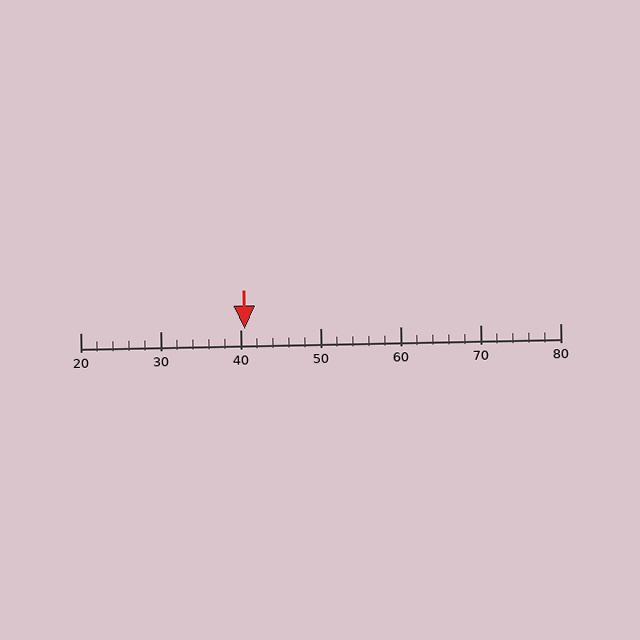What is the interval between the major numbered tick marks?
The major tick marks are spaced 10 units apart.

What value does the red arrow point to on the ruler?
The red arrow points to approximately 41.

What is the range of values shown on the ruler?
The ruler shows values from 20 to 80.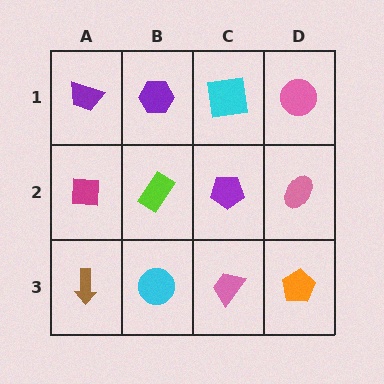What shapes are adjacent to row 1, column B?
A lime rectangle (row 2, column B), a purple trapezoid (row 1, column A), a cyan square (row 1, column C).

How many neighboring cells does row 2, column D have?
3.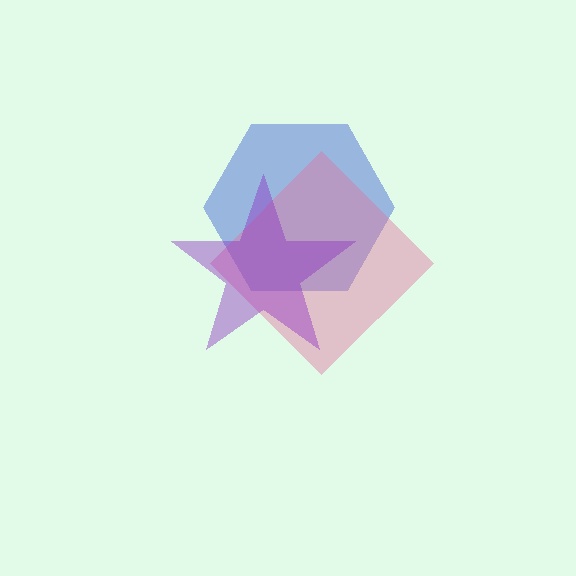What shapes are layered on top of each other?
The layered shapes are: a blue hexagon, a pink diamond, a purple star.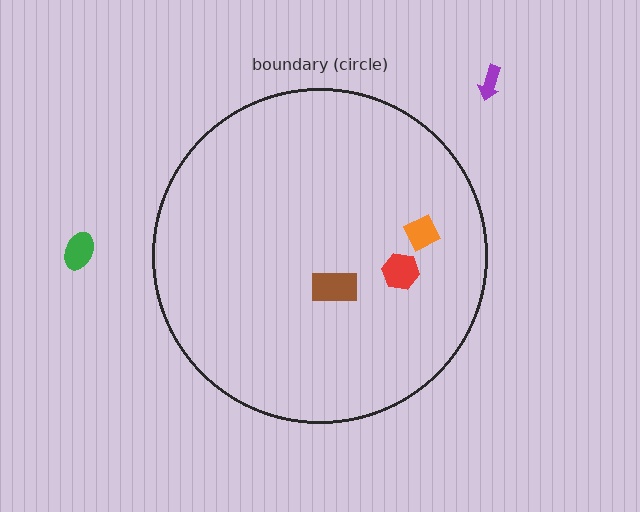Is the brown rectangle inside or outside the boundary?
Inside.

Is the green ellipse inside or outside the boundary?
Outside.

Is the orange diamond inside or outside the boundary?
Inside.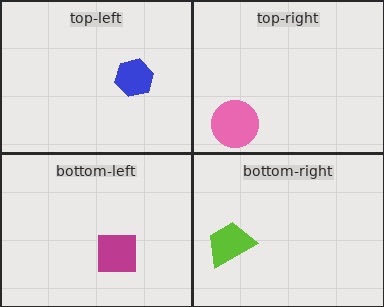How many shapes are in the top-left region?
1.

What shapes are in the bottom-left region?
The magenta square.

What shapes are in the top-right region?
The pink circle.